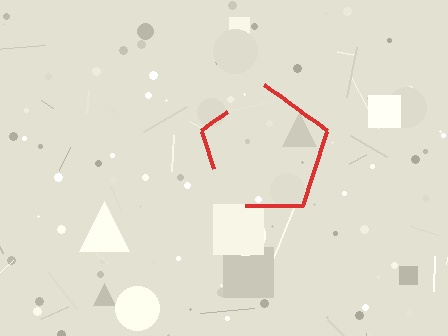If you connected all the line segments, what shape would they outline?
They would outline a pentagon.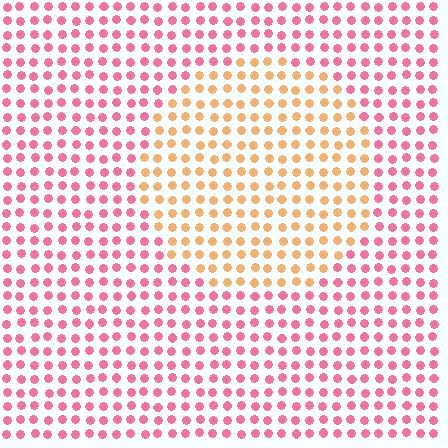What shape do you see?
I see a circle.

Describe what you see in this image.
The image is filled with small pink elements in a uniform arrangement. A circle-shaped region is visible where the elements are tinted to a slightly different hue, forming a subtle color boundary.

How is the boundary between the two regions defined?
The boundary is defined purely by a slight shift in hue (about 52 degrees). Spacing, size, and orientation are identical on both sides.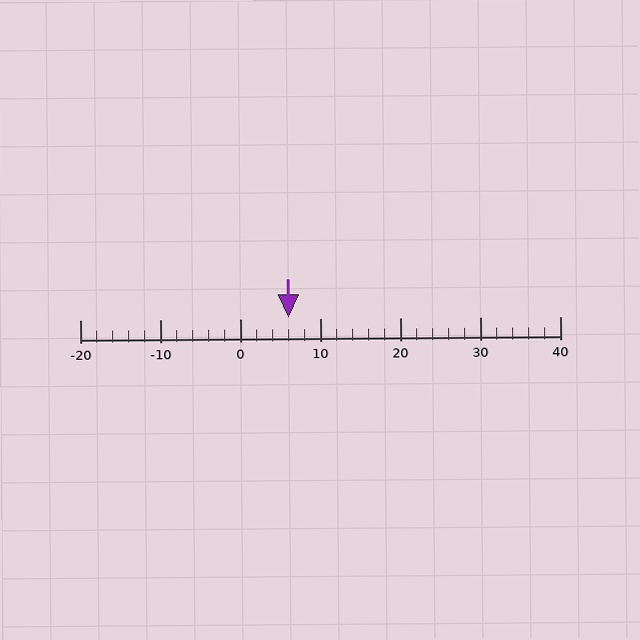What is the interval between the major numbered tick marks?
The major tick marks are spaced 10 units apart.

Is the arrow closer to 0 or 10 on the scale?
The arrow is closer to 10.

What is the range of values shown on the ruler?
The ruler shows values from -20 to 40.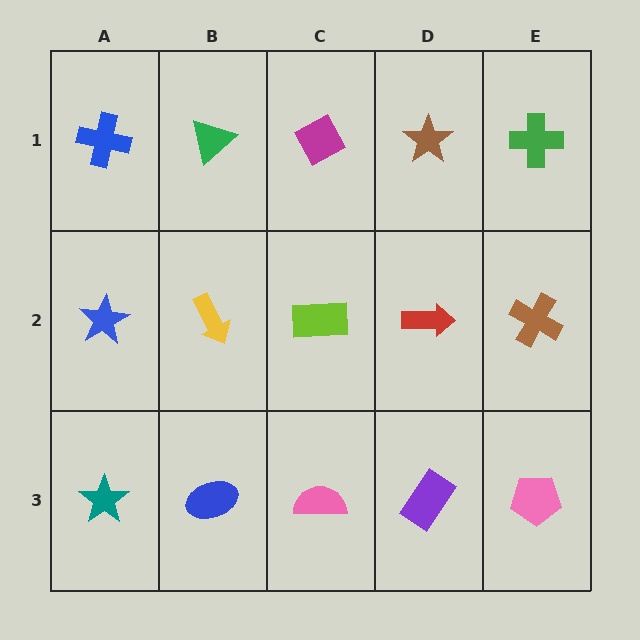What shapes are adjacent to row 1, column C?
A lime rectangle (row 2, column C), a green triangle (row 1, column B), a brown star (row 1, column D).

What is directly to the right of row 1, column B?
A magenta diamond.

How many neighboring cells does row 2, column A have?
3.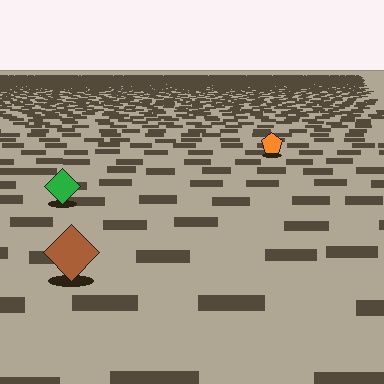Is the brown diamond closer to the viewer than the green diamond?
Yes. The brown diamond is closer — you can tell from the texture gradient: the ground texture is coarser near it.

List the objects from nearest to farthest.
From nearest to farthest: the brown diamond, the green diamond, the orange pentagon.